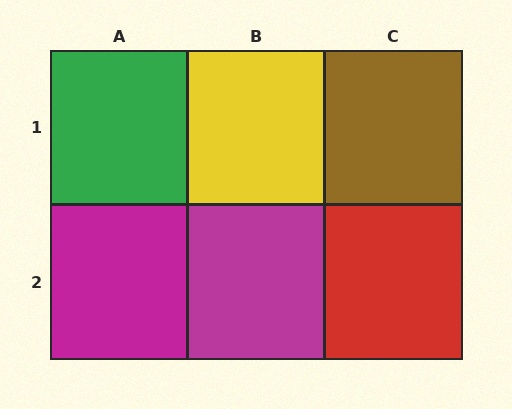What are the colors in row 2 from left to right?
Magenta, magenta, red.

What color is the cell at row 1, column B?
Yellow.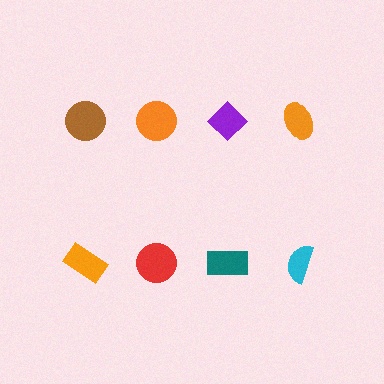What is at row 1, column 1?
A brown circle.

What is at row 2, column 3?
A teal rectangle.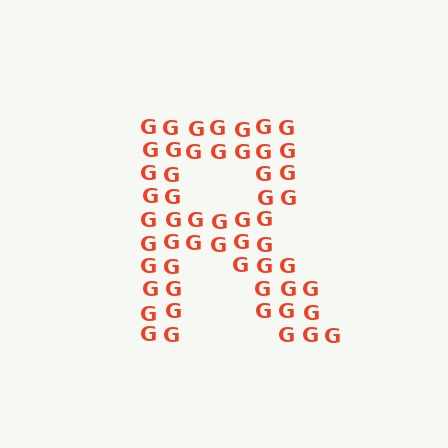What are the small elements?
The small elements are letter G's.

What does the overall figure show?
The overall figure shows the letter R.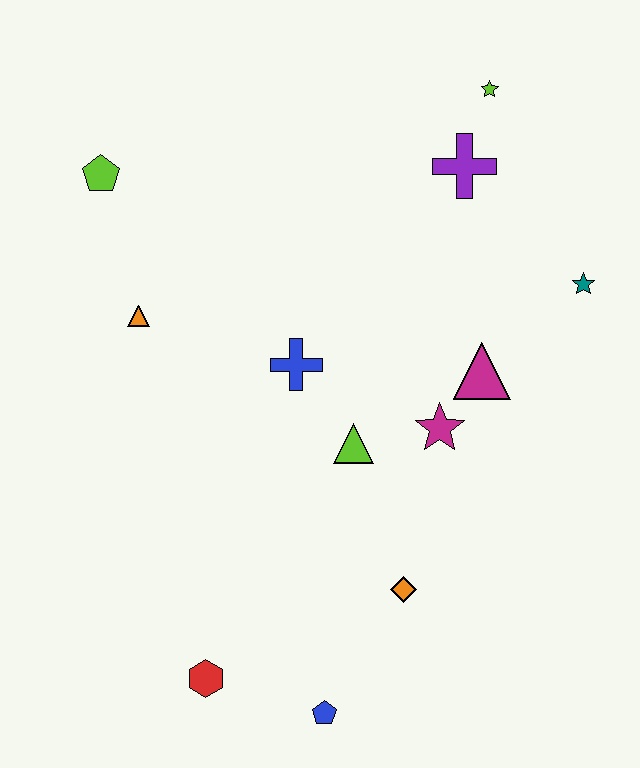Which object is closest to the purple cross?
The lime star is closest to the purple cross.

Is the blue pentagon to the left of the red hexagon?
No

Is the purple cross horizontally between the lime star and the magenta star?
Yes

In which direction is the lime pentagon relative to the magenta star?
The lime pentagon is to the left of the magenta star.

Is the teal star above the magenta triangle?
Yes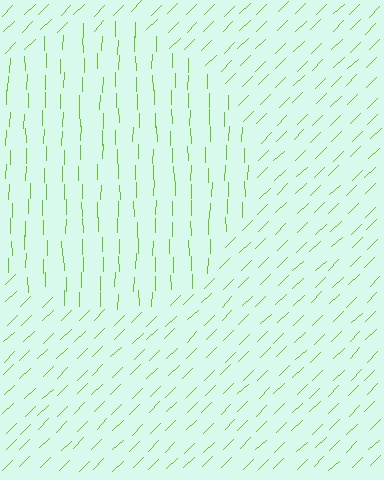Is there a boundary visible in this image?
Yes, there is a texture boundary formed by a change in line orientation.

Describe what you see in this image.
The image is filled with small lime line segments. A circle region in the image has lines oriented differently from the surrounding lines, creating a visible texture boundary.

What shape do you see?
I see a circle.